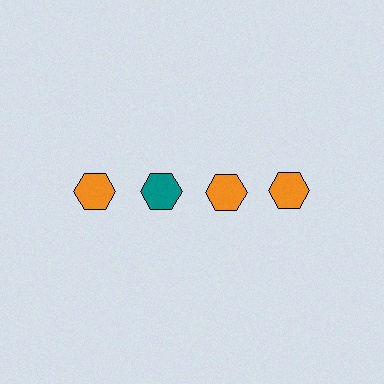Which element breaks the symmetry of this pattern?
The teal hexagon in the top row, second from left column breaks the symmetry. All other shapes are orange hexagons.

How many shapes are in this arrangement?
There are 4 shapes arranged in a grid pattern.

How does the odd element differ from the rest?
It has a different color: teal instead of orange.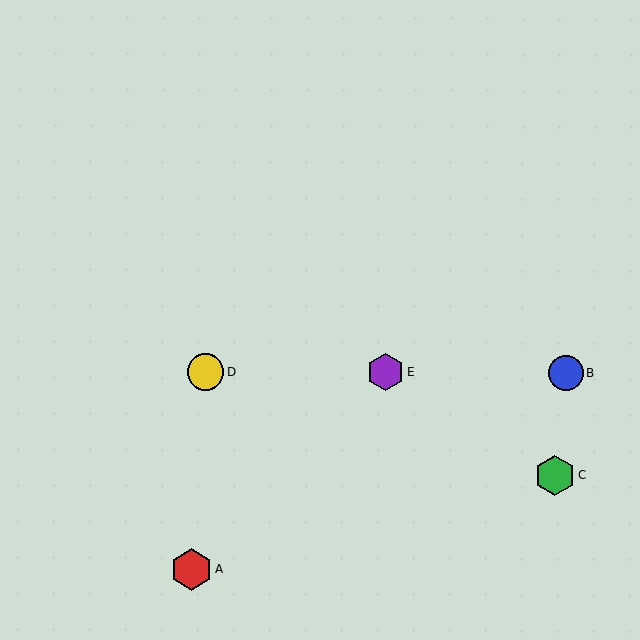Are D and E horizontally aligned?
Yes, both are at y≈372.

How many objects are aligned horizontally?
3 objects (B, D, E) are aligned horizontally.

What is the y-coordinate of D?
Object D is at y≈372.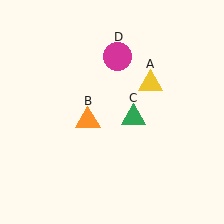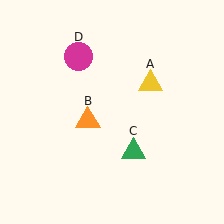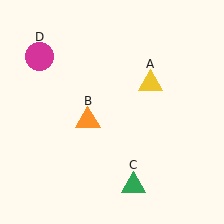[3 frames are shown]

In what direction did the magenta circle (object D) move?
The magenta circle (object D) moved left.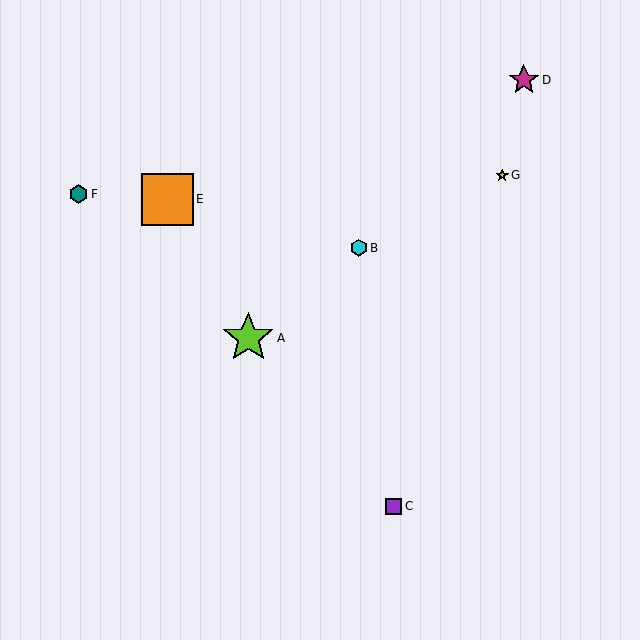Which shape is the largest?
The orange square (labeled E) is the largest.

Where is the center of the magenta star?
The center of the magenta star is at (524, 80).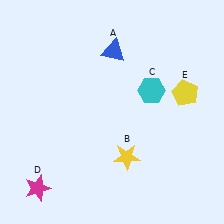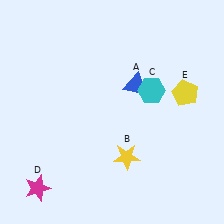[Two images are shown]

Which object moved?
The blue triangle (A) moved down.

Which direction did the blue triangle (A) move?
The blue triangle (A) moved down.